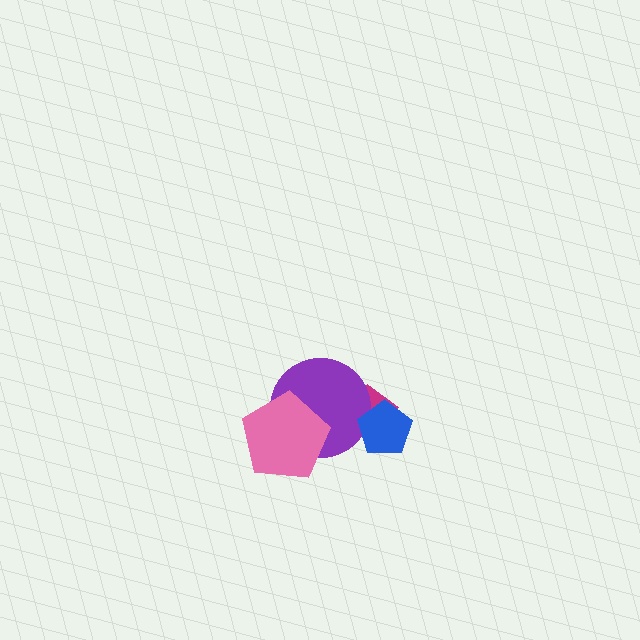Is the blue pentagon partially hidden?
No, no other shape covers it.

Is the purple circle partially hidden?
Yes, it is partially covered by another shape.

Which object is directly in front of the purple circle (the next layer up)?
The pink pentagon is directly in front of the purple circle.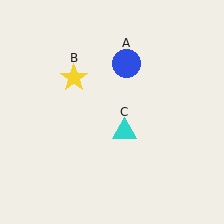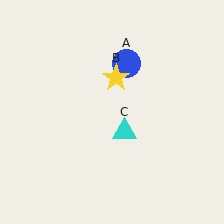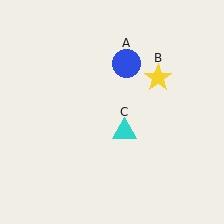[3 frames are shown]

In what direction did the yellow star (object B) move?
The yellow star (object B) moved right.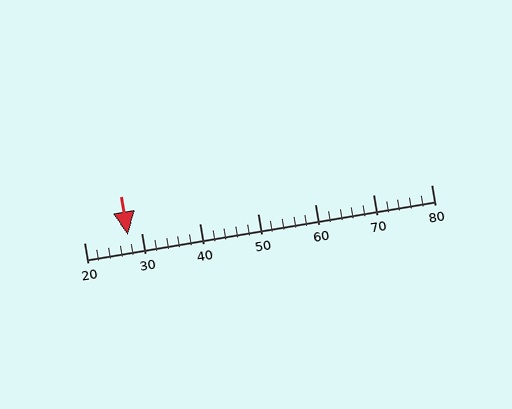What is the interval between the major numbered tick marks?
The major tick marks are spaced 10 units apart.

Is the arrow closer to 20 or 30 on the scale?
The arrow is closer to 30.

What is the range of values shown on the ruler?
The ruler shows values from 20 to 80.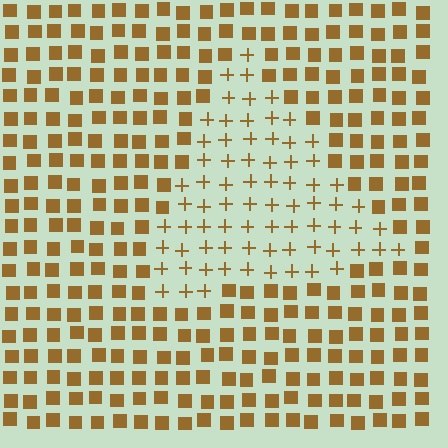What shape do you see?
I see a triangle.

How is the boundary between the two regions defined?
The boundary is defined by a change in element shape: plus signs inside vs. squares outside. All elements share the same color and spacing.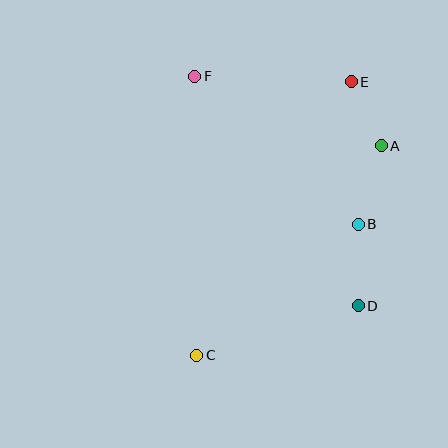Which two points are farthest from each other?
Points C and E are farthest from each other.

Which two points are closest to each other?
Points A and E are closest to each other.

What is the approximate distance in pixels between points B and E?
The distance between B and E is approximately 143 pixels.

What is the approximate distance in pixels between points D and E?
The distance between D and E is approximately 224 pixels.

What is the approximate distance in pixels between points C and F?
The distance between C and F is approximately 279 pixels.